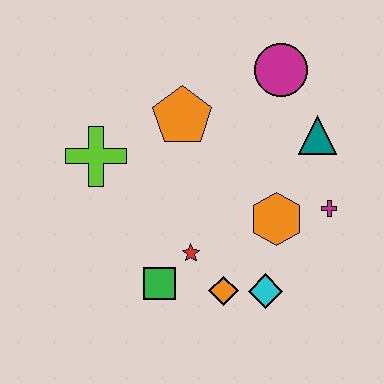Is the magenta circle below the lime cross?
No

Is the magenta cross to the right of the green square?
Yes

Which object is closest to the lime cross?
The orange pentagon is closest to the lime cross.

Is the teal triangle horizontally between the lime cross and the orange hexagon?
No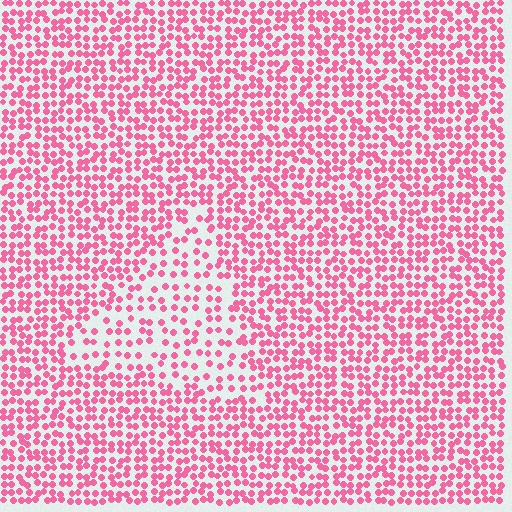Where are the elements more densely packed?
The elements are more densely packed outside the triangle boundary.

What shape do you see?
I see a triangle.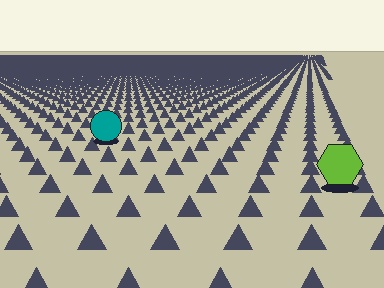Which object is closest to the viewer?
The lime hexagon is closest. The texture marks near it are larger and more spread out.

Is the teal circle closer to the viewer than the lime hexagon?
No. The lime hexagon is closer — you can tell from the texture gradient: the ground texture is coarser near it.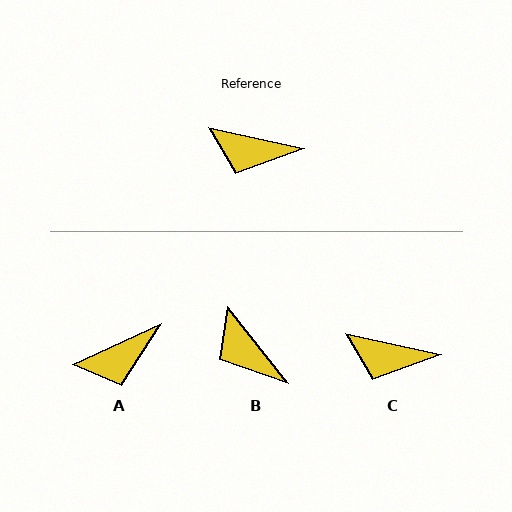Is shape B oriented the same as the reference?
No, it is off by about 39 degrees.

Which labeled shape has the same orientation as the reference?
C.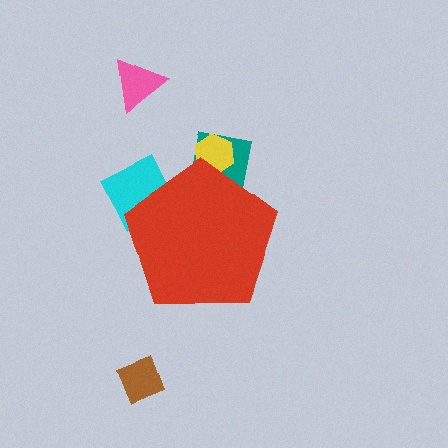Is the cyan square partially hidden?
Yes, the cyan square is partially hidden behind the red pentagon.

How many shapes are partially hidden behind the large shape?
3 shapes are partially hidden.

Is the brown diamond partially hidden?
No, the brown diamond is fully visible.